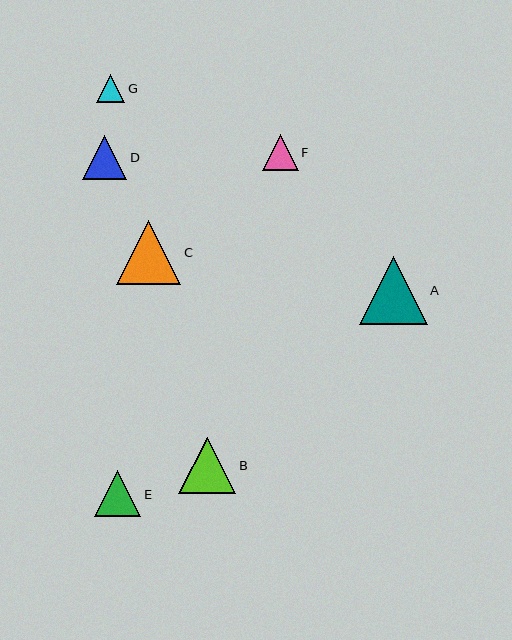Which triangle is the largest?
Triangle A is the largest with a size of approximately 68 pixels.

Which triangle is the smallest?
Triangle G is the smallest with a size of approximately 28 pixels.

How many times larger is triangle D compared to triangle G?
Triangle D is approximately 1.6 times the size of triangle G.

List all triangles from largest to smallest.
From largest to smallest: A, C, B, E, D, F, G.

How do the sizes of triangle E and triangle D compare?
Triangle E and triangle D are approximately the same size.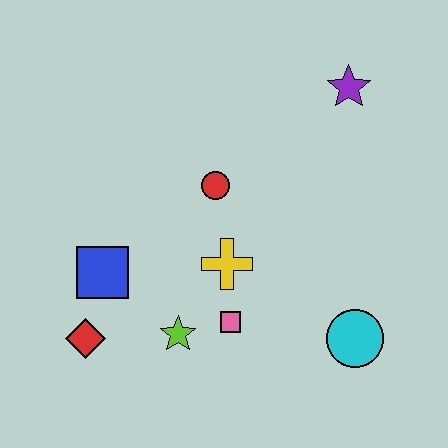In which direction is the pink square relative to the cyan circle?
The pink square is to the left of the cyan circle.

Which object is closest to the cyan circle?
The pink square is closest to the cyan circle.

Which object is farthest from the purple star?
The red diamond is farthest from the purple star.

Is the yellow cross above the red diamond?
Yes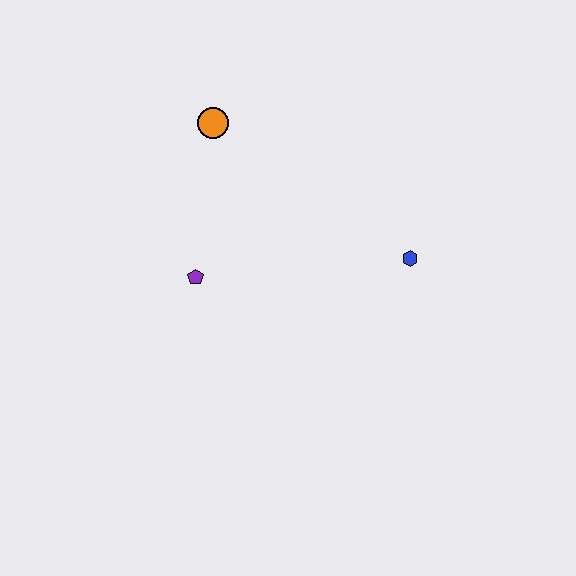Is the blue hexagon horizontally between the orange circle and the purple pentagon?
No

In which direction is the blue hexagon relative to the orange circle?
The blue hexagon is to the right of the orange circle.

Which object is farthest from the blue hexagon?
The orange circle is farthest from the blue hexagon.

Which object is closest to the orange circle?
The purple pentagon is closest to the orange circle.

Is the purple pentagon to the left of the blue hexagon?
Yes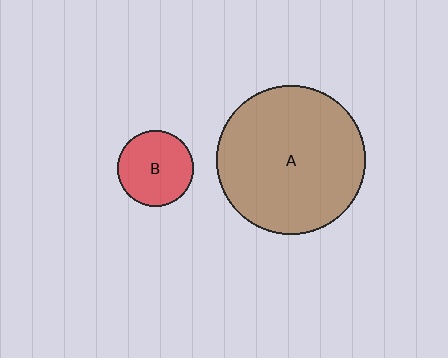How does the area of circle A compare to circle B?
Approximately 3.8 times.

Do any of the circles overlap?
No, none of the circles overlap.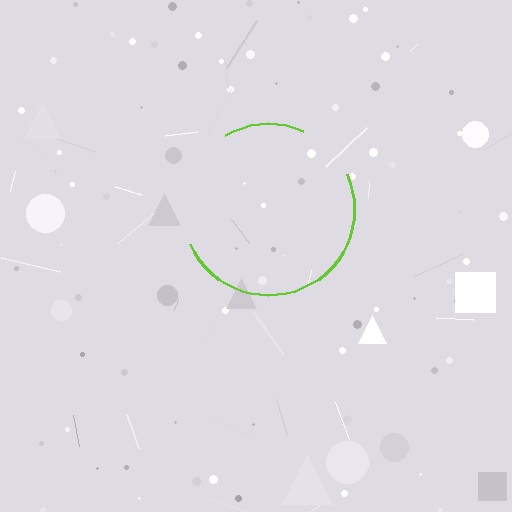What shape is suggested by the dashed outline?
The dashed outline suggests a circle.